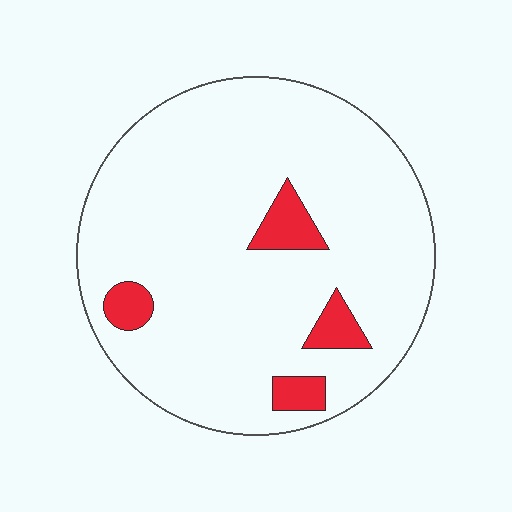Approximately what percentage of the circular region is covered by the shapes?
Approximately 10%.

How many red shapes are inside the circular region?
4.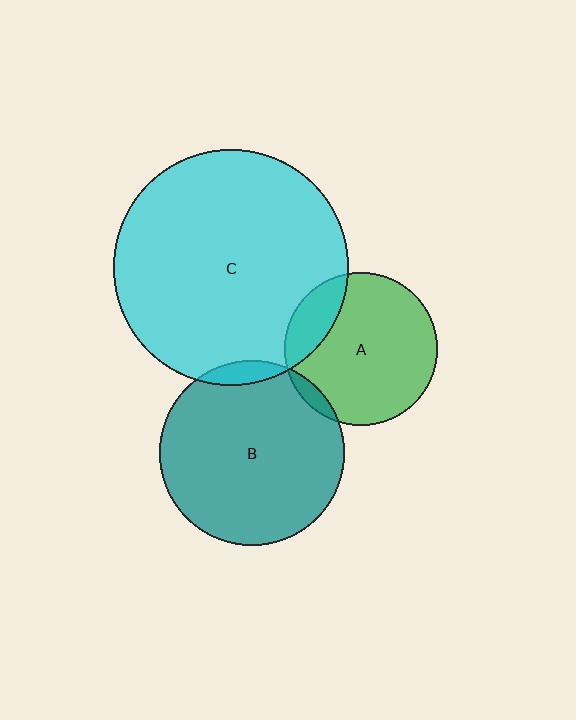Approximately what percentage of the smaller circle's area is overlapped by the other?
Approximately 5%.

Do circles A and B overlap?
Yes.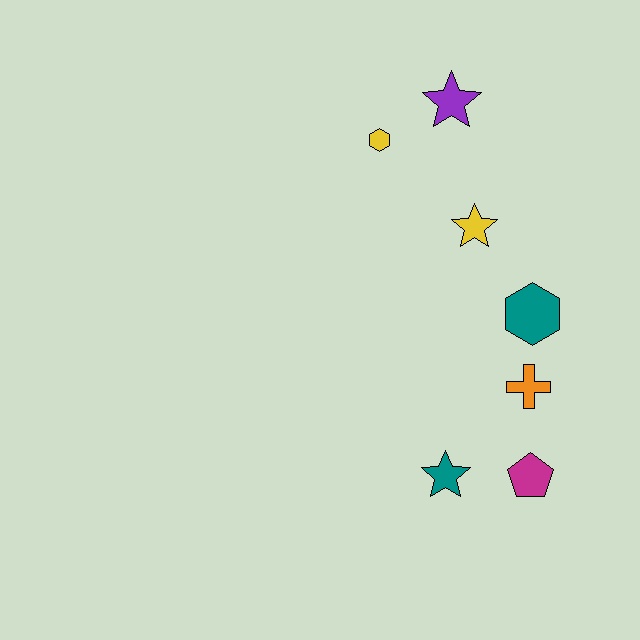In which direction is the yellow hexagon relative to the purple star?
The yellow hexagon is to the left of the purple star.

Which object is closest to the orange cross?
The teal hexagon is closest to the orange cross.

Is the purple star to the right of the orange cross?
No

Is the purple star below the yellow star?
No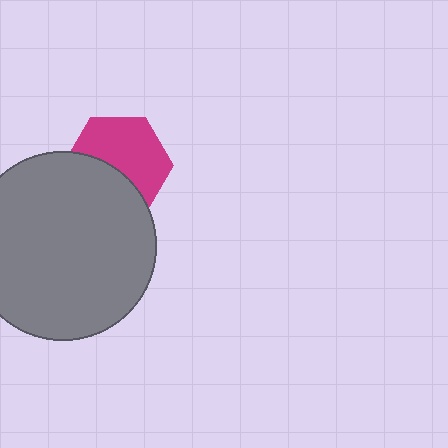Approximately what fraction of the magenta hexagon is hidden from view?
Roughly 41% of the magenta hexagon is hidden behind the gray circle.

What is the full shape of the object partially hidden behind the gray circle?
The partially hidden object is a magenta hexagon.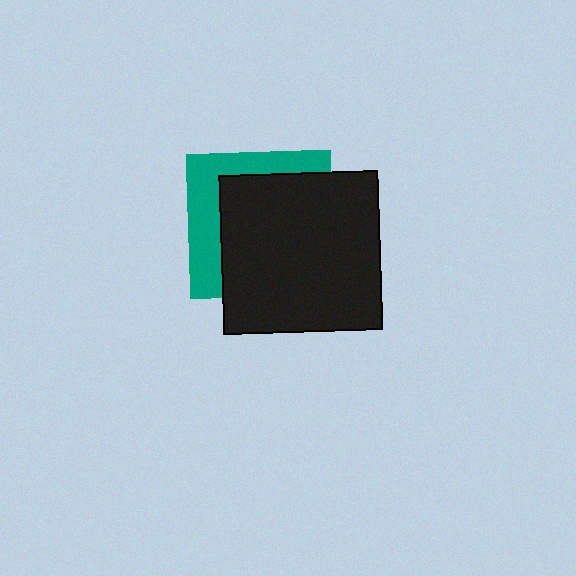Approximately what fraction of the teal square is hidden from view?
Roughly 66% of the teal square is hidden behind the black square.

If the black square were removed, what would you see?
You would see the complete teal square.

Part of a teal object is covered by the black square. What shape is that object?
It is a square.